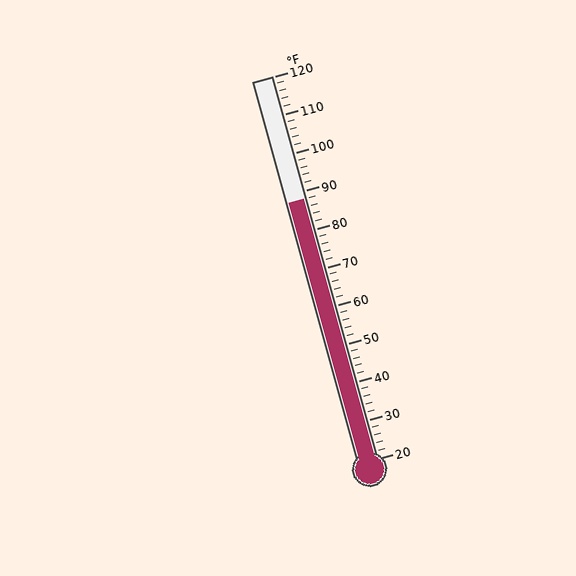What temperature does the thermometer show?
The thermometer shows approximately 88°F.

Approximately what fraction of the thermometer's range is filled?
The thermometer is filled to approximately 70% of its range.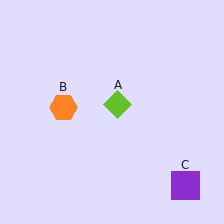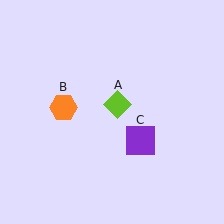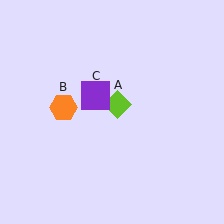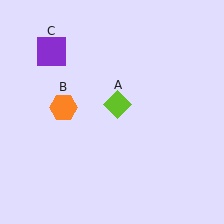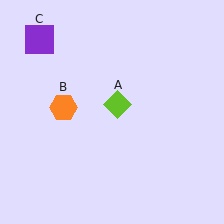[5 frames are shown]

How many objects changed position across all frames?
1 object changed position: purple square (object C).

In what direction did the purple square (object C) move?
The purple square (object C) moved up and to the left.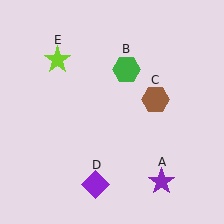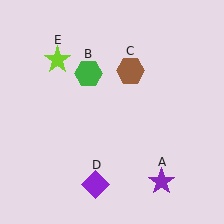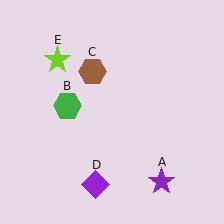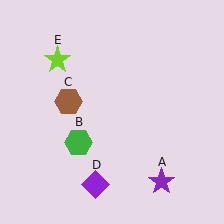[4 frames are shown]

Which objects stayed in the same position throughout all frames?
Purple star (object A) and purple diamond (object D) and lime star (object E) remained stationary.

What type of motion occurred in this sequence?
The green hexagon (object B), brown hexagon (object C) rotated counterclockwise around the center of the scene.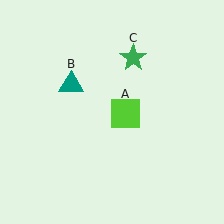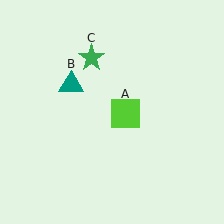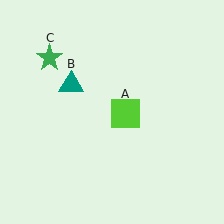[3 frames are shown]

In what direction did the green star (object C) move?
The green star (object C) moved left.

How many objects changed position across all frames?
1 object changed position: green star (object C).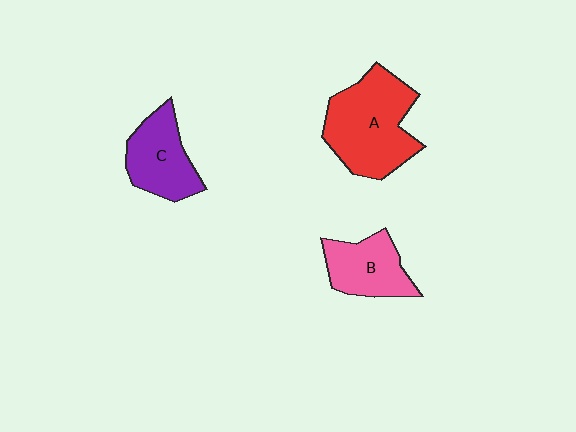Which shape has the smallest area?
Shape B (pink).